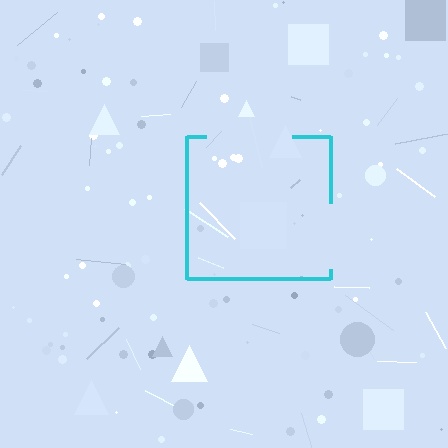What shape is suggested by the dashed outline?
The dashed outline suggests a square.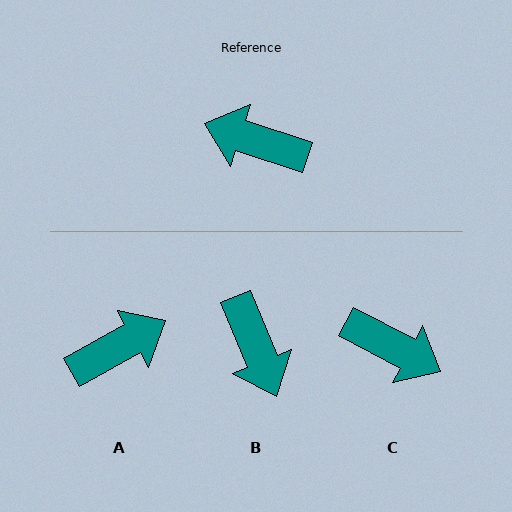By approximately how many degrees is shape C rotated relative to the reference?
Approximately 170 degrees counter-clockwise.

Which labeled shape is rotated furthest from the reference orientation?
C, about 170 degrees away.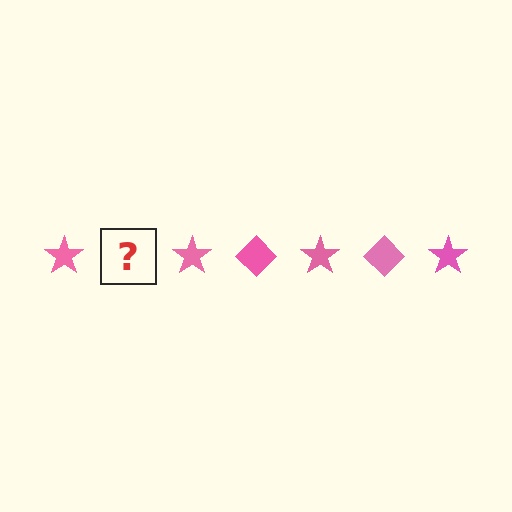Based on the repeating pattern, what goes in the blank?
The blank should be a pink diamond.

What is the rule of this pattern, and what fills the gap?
The rule is that the pattern cycles through star, diamond shapes in pink. The gap should be filled with a pink diamond.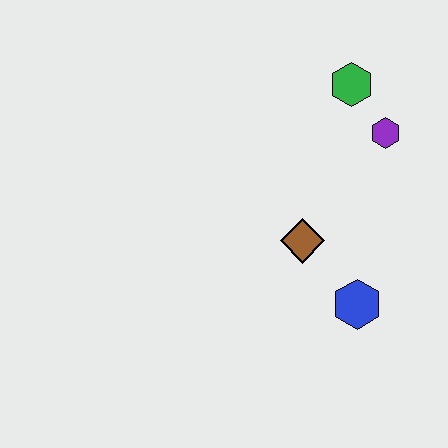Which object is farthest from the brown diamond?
The green hexagon is farthest from the brown diamond.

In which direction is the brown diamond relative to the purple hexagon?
The brown diamond is below the purple hexagon.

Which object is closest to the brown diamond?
The blue hexagon is closest to the brown diamond.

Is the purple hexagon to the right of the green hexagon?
Yes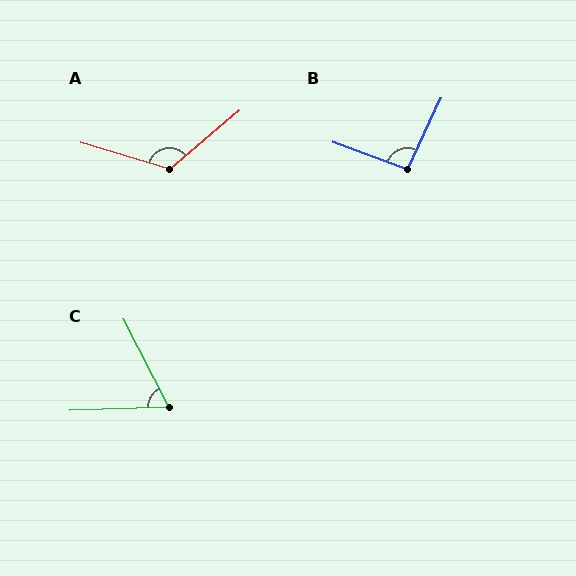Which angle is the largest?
A, at approximately 123 degrees.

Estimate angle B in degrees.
Approximately 94 degrees.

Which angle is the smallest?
C, at approximately 65 degrees.